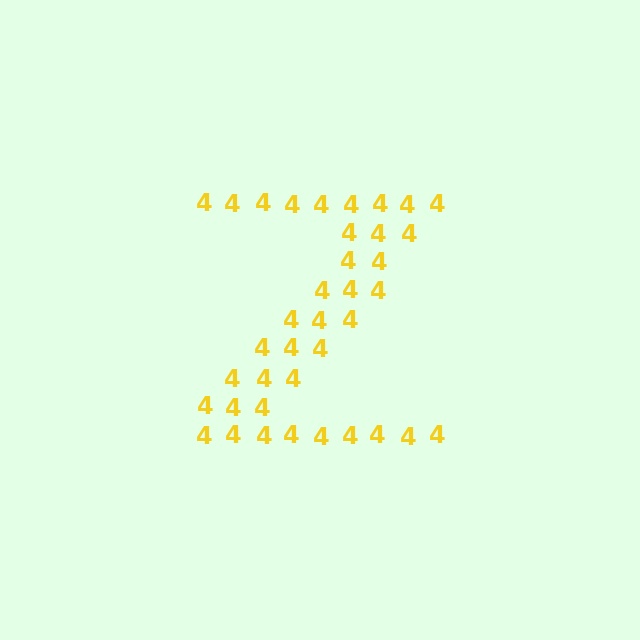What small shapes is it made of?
It is made of small digit 4's.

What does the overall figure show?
The overall figure shows the letter Z.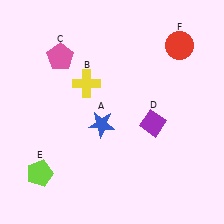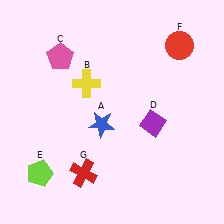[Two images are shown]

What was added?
A red cross (G) was added in Image 2.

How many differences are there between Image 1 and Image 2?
There is 1 difference between the two images.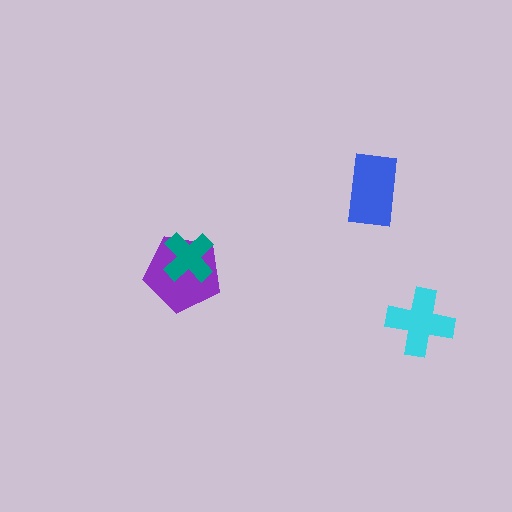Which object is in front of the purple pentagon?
The teal cross is in front of the purple pentagon.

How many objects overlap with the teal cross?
1 object overlaps with the teal cross.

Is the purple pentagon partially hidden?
Yes, it is partially covered by another shape.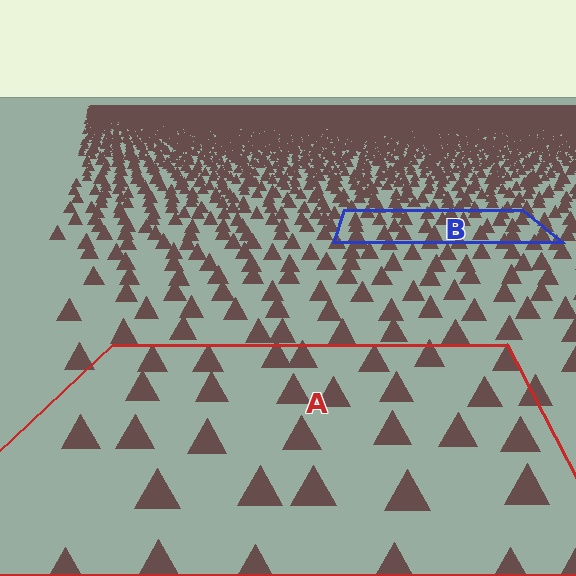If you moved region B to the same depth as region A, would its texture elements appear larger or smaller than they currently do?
They would appear larger. At a closer depth, the same texture elements are projected at a bigger on-screen size.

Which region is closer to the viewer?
Region A is closer. The texture elements there are larger and more spread out.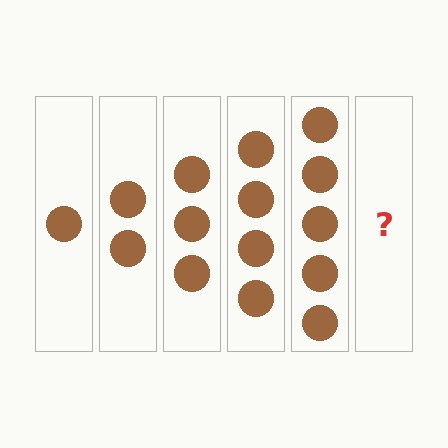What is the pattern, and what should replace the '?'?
The pattern is that each step adds one more circle. The '?' should be 6 circles.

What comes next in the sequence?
The next element should be 6 circles.